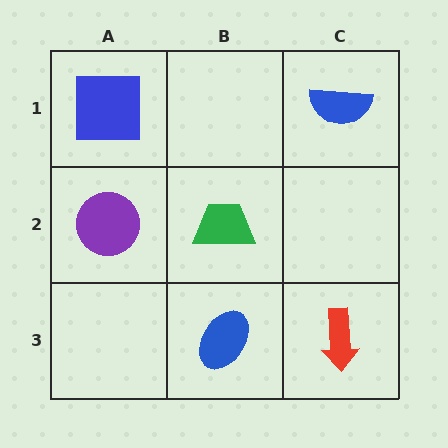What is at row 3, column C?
A red arrow.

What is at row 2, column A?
A purple circle.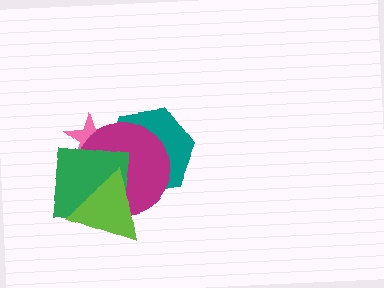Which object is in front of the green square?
The lime triangle is in front of the green square.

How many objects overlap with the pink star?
3 objects overlap with the pink star.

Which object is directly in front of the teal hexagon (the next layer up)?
The magenta circle is directly in front of the teal hexagon.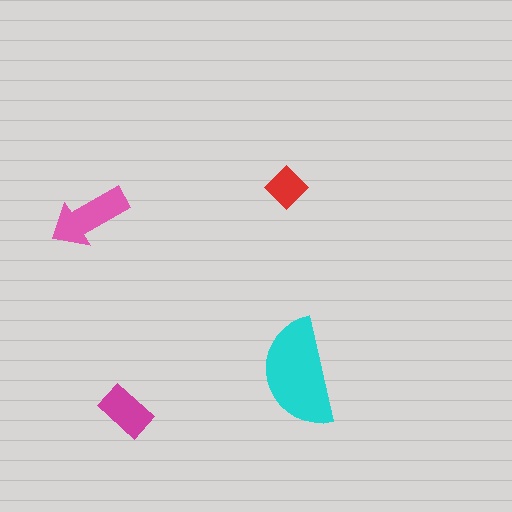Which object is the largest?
The cyan semicircle.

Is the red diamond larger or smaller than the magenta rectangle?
Smaller.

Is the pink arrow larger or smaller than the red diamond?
Larger.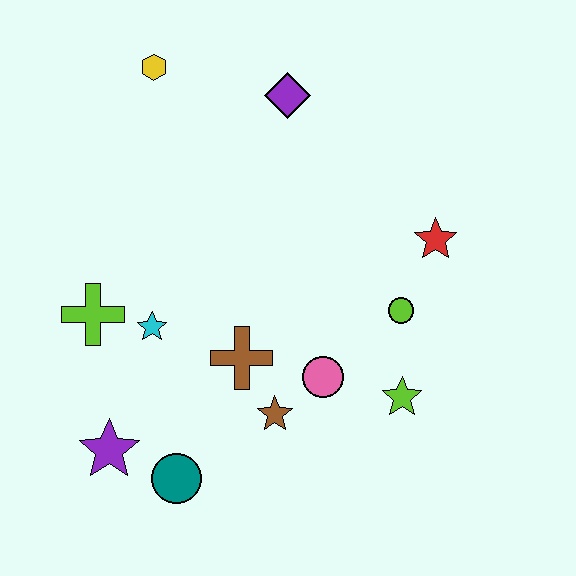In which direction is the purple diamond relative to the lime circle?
The purple diamond is above the lime circle.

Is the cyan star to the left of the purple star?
No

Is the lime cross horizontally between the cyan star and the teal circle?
No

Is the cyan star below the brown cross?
No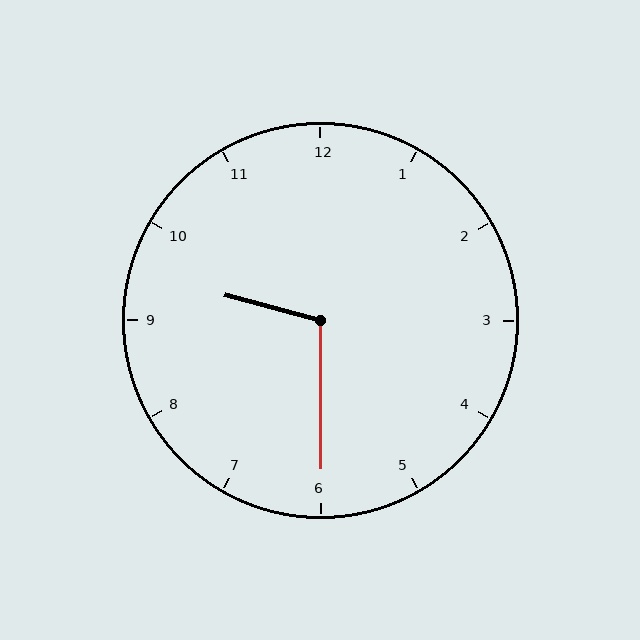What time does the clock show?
9:30.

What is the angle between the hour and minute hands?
Approximately 105 degrees.